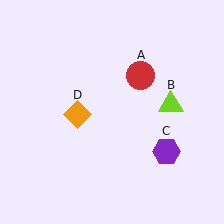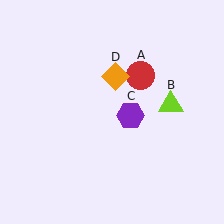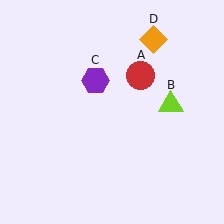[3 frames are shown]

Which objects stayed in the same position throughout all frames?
Red circle (object A) and lime triangle (object B) remained stationary.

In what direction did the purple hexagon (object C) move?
The purple hexagon (object C) moved up and to the left.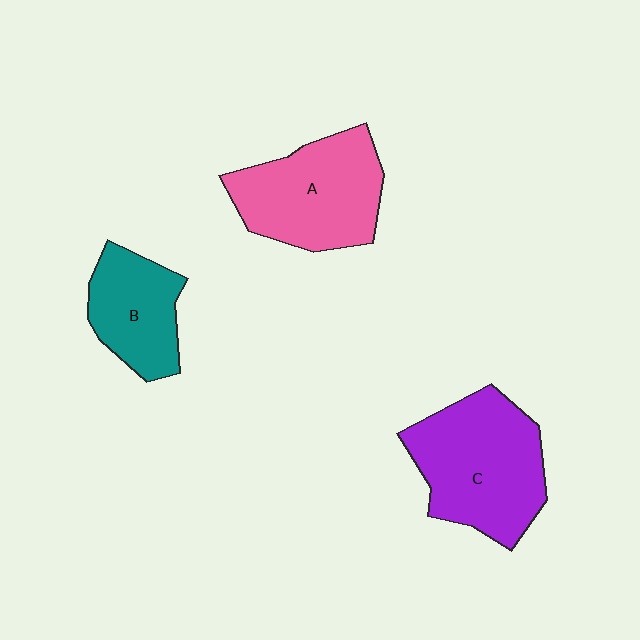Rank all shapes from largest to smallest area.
From largest to smallest: C (purple), A (pink), B (teal).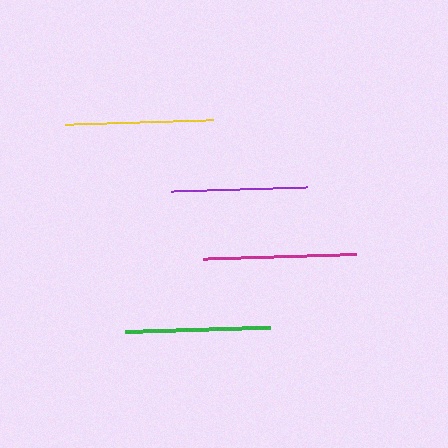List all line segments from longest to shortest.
From longest to shortest: magenta, yellow, green, purple.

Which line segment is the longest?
The magenta line is the longest at approximately 153 pixels.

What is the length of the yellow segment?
The yellow segment is approximately 148 pixels long.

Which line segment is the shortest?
The purple line is the shortest at approximately 136 pixels.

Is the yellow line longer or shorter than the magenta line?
The magenta line is longer than the yellow line.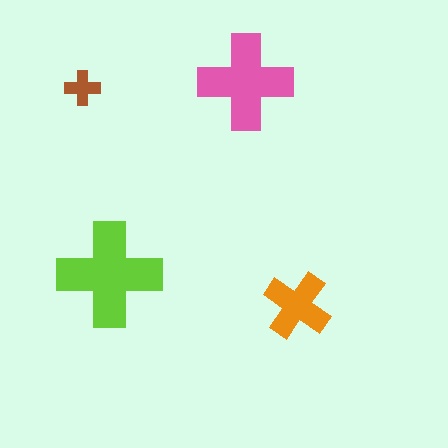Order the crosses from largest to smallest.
the lime one, the pink one, the orange one, the brown one.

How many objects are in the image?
There are 4 objects in the image.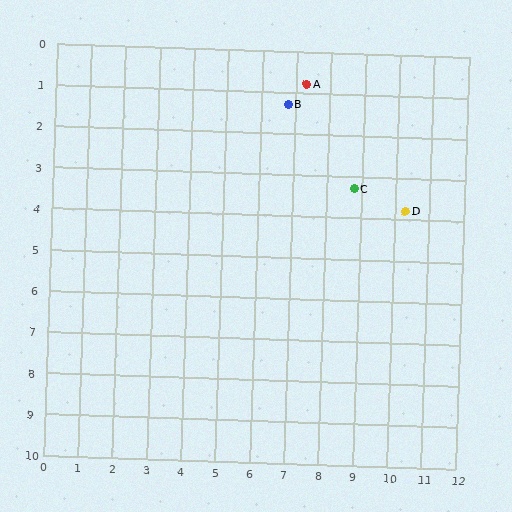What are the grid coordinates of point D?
Point D is at approximately (10.3, 3.8).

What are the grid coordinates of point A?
Point A is at approximately (7.3, 0.8).